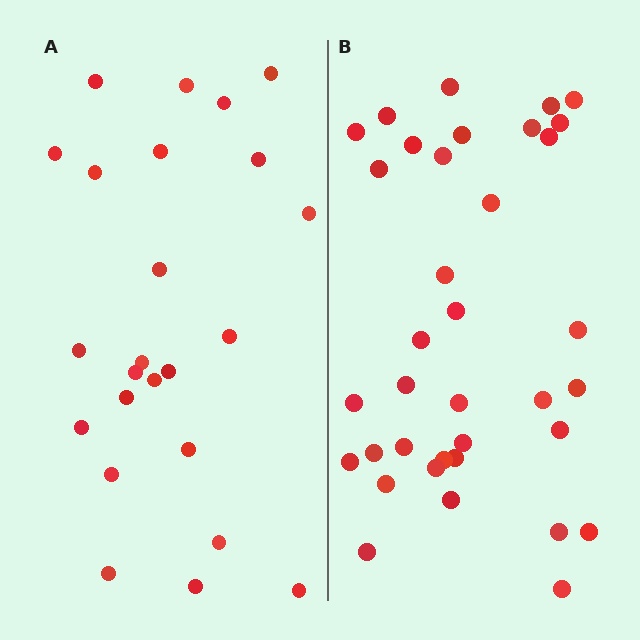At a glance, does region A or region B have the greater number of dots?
Region B (the right region) has more dots.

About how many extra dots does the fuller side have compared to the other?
Region B has roughly 12 or so more dots than region A.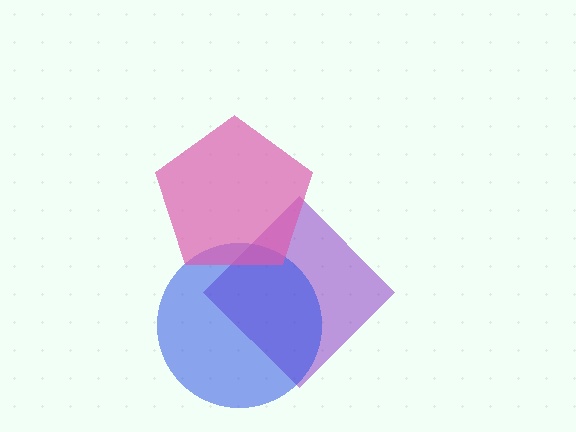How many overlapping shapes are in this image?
There are 3 overlapping shapes in the image.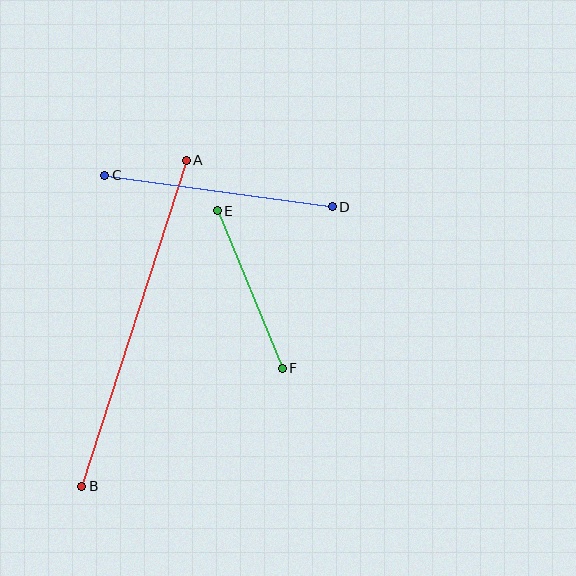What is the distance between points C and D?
The distance is approximately 230 pixels.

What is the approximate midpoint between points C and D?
The midpoint is at approximately (219, 191) pixels.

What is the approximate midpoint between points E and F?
The midpoint is at approximately (250, 290) pixels.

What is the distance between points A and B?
The distance is approximately 343 pixels.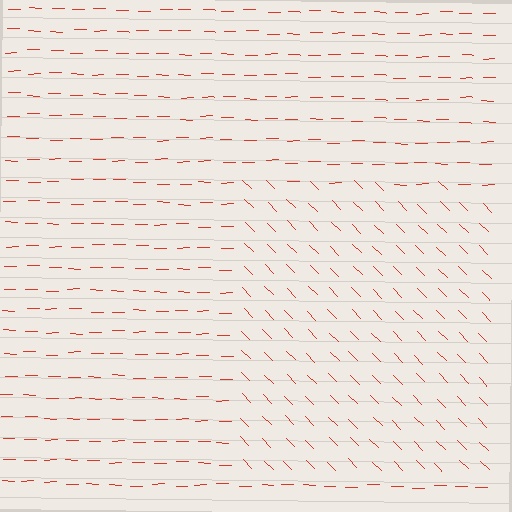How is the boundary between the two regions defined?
The boundary is defined purely by a change in line orientation (approximately 45 degrees difference). All lines are the same color and thickness.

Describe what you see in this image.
The image is filled with small red line segments. A rectangle region in the image has lines oriented differently from the surrounding lines, creating a visible texture boundary.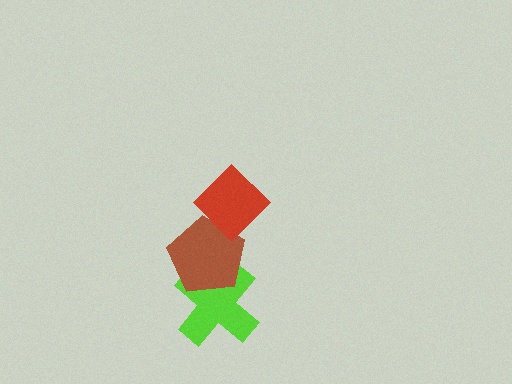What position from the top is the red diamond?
The red diamond is 1st from the top.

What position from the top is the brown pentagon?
The brown pentagon is 2nd from the top.